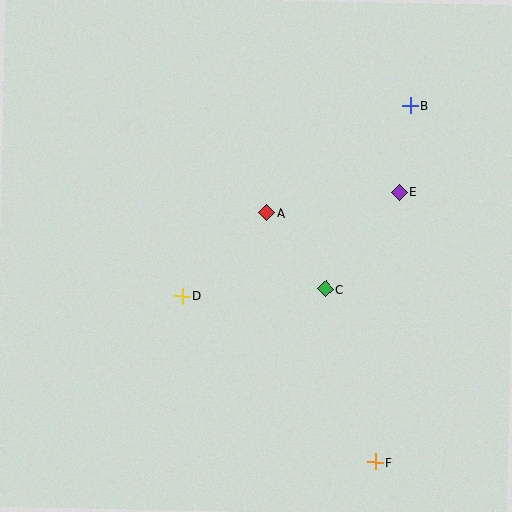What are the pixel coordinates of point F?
Point F is at (375, 462).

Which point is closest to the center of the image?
Point A at (267, 213) is closest to the center.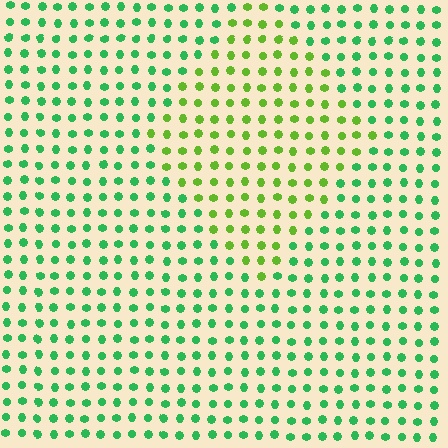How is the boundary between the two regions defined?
The boundary is defined purely by a slight shift in hue (about 41 degrees). Spacing, size, and orientation are identical on both sides.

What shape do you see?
I see a diamond.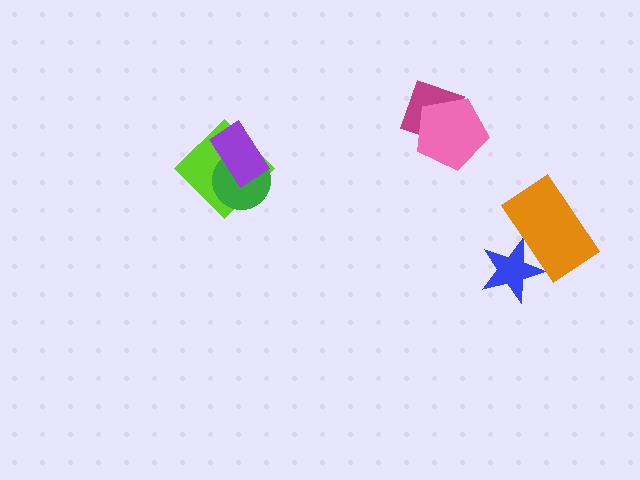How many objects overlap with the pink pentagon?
1 object overlaps with the pink pentagon.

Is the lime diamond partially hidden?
Yes, it is partially covered by another shape.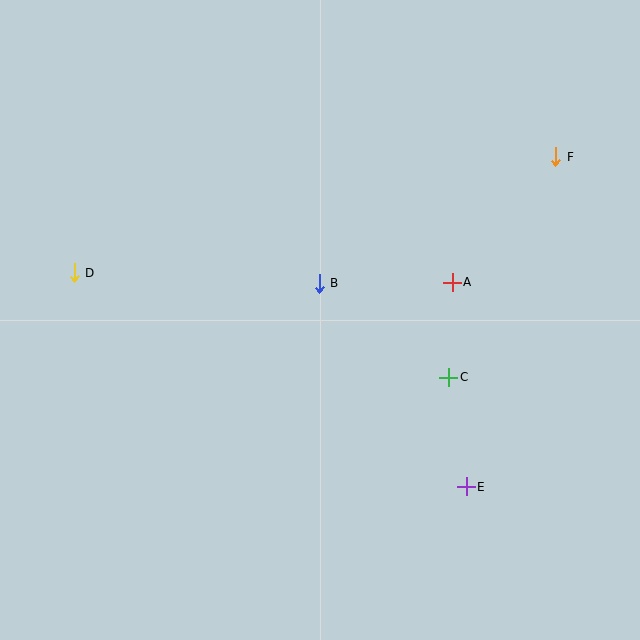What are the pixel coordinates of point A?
Point A is at (452, 282).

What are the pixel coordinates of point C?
Point C is at (449, 378).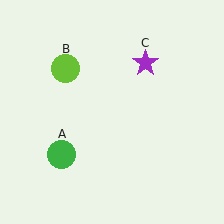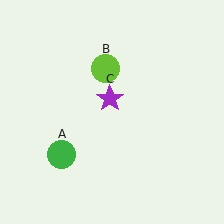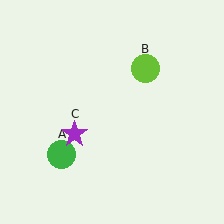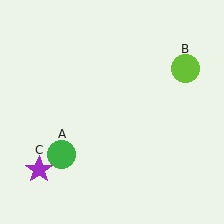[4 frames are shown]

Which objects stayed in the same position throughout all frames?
Green circle (object A) remained stationary.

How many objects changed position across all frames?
2 objects changed position: lime circle (object B), purple star (object C).